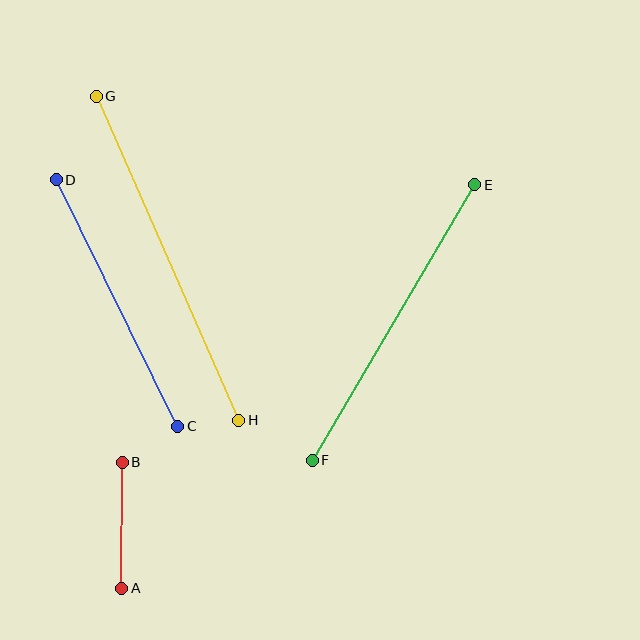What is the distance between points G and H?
The distance is approximately 354 pixels.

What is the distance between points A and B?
The distance is approximately 126 pixels.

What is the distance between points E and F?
The distance is approximately 320 pixels.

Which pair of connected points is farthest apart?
Points G and H are farthest apart.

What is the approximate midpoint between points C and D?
The midpoint is at approximately (117, 303) pixels.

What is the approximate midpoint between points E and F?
The midpoint is at approximately (394, 322) pixels.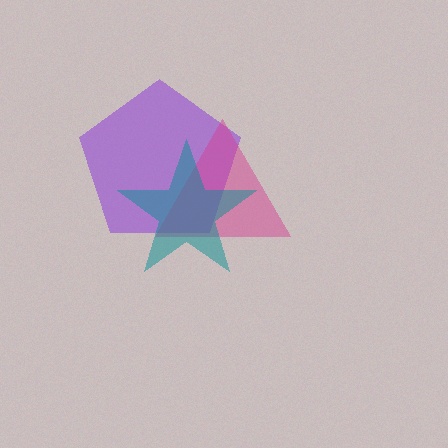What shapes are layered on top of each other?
The layered shapes are: a purple pentagon, a magenta triangle, a teal star.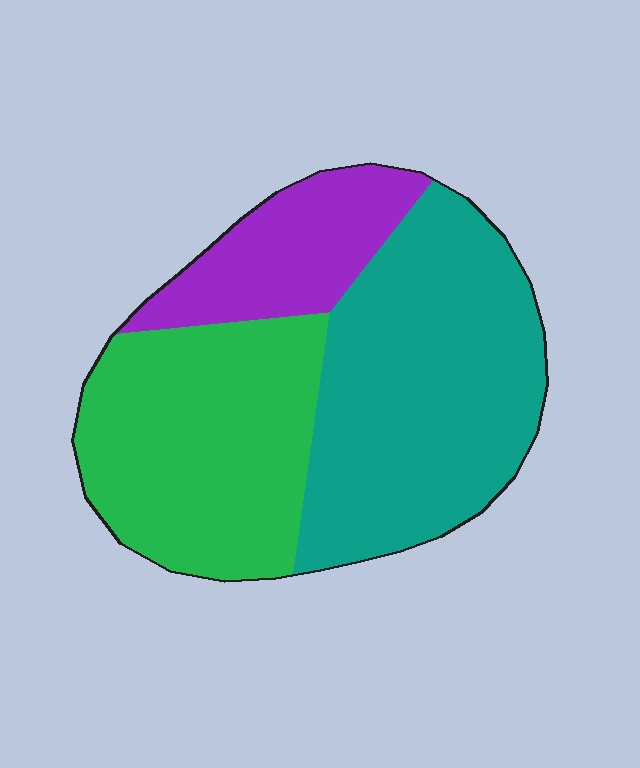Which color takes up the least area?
Purple, at roughly 20%.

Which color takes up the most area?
Teal, at roughly 45%.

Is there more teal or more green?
Teal.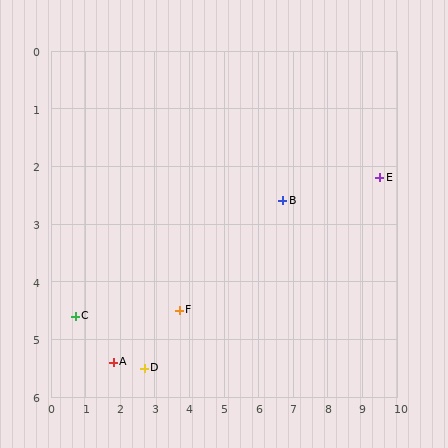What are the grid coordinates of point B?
Point B is at approximately (6.7, 2.6).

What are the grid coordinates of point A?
Point A is at approximately (1.8, 5.4).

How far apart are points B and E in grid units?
Points B and E are about 2.8 grid units apart.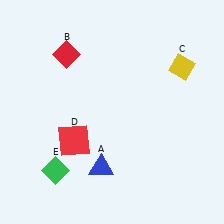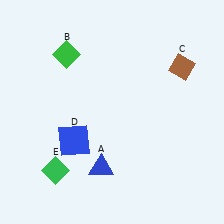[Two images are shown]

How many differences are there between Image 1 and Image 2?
There are 3 differences between the two images.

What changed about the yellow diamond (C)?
In Image 1, C is yellow. In Image 2, it changed to brown.